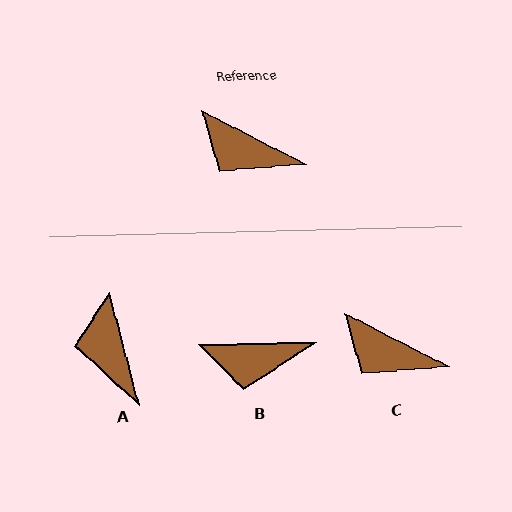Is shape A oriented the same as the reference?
No, it is off by about 48 degrees.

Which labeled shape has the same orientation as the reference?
C.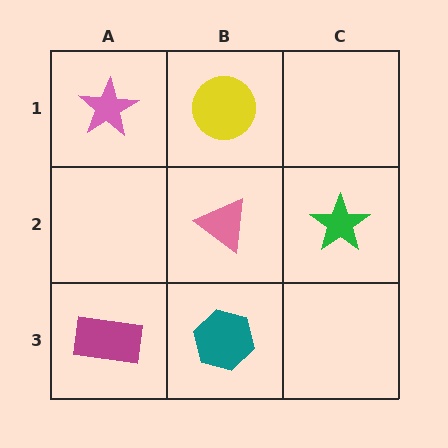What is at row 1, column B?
A yellow circle.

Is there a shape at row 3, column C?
No, that cell is empty.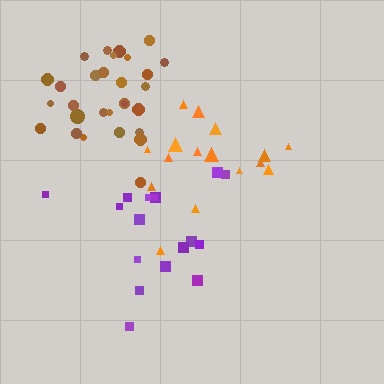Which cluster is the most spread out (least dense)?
Orange.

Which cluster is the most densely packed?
Brown.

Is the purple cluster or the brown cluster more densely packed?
Brown.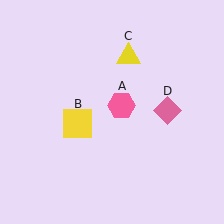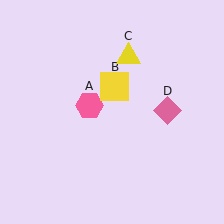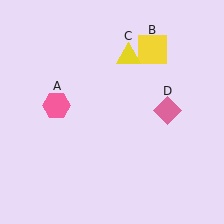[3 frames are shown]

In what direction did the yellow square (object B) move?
The yellow square (object B) moved up and to the right.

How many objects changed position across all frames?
2 objects changed position: pink hexagon (object A), yellow square (object B).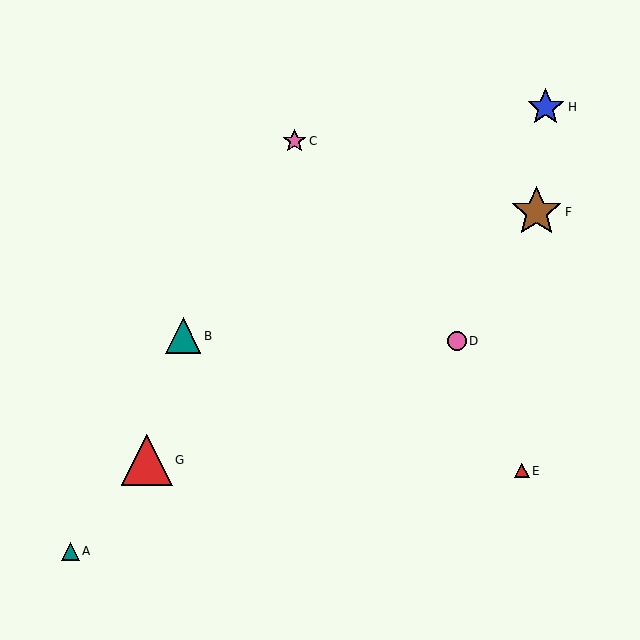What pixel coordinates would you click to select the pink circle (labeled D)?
Click at (457, 341) to select the pink circle D.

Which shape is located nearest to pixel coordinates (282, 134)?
The pink star (labeled C) at (294, 141) is nearest to that location.